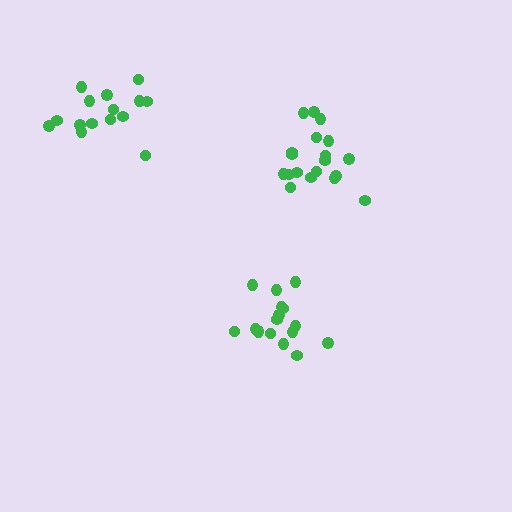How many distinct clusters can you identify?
There are 3 distinct clusters.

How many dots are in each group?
Group 1: 19 dots, Group 2: 17 dots, Group 3: 15 dots (51 total).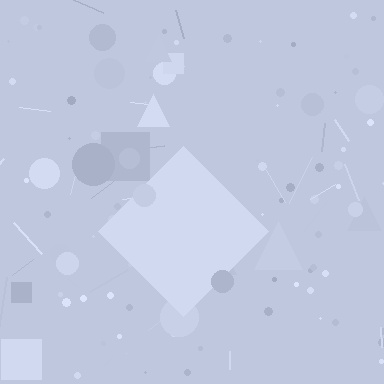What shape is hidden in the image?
A diamond is hidden in the image.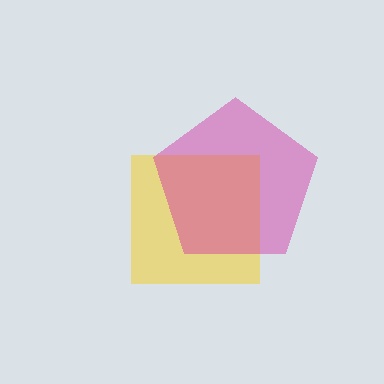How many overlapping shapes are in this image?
There are 2 overlapping shapes in the image.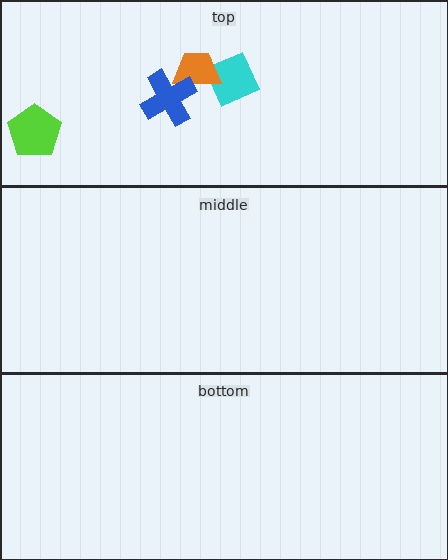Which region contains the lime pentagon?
The top region.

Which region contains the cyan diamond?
The top region.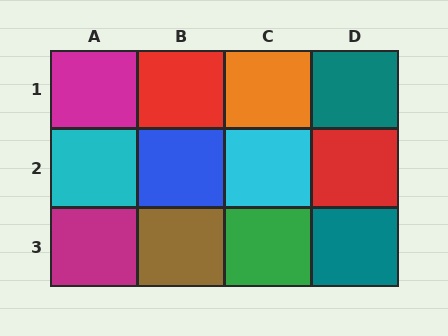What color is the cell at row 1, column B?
Red.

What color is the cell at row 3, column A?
Magenta.